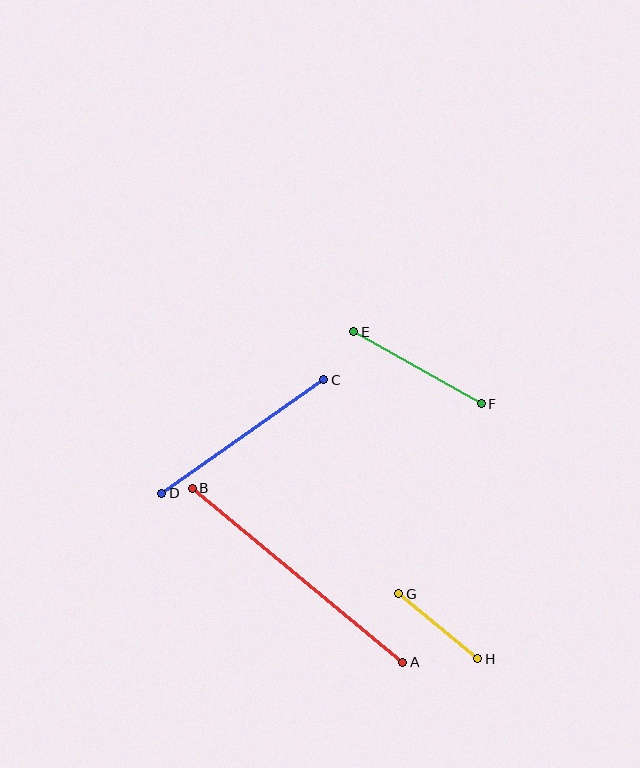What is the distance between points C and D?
The distance is approximately 198 pixels.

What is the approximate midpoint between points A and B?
The midpoint is at approximately (297, 575) pixels.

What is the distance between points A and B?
The distance is approximately 273 pixels.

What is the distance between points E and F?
The distance is approximately 147 pixels.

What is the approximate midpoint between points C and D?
The midpoint is at approximately (243, 436) pixels.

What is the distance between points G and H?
The distance is approximately 102 pixels.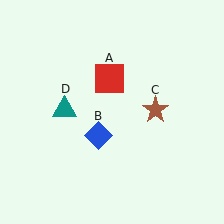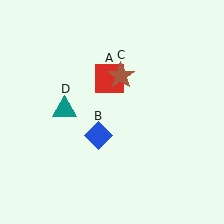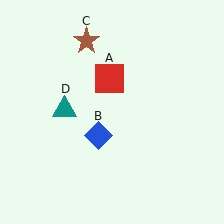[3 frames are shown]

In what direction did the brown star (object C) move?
The brown star (object C) moved up and to the left.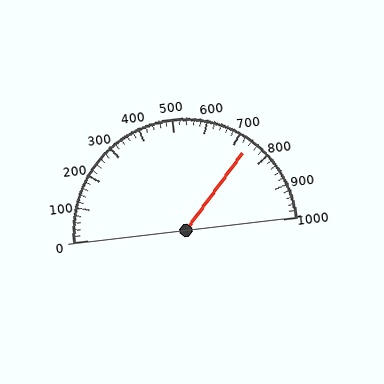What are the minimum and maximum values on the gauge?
The gauge ranges from 0 to 1000.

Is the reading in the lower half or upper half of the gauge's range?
The reading is in the upper half of the range (0 to 1000).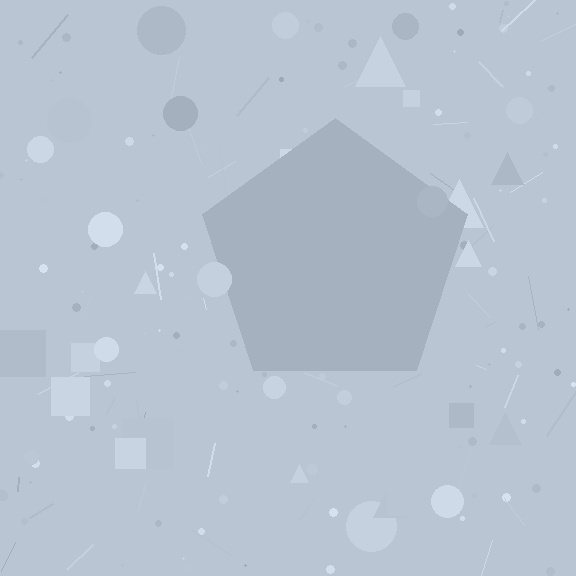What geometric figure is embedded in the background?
A pentagon is embedded in the background.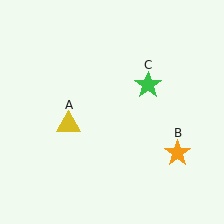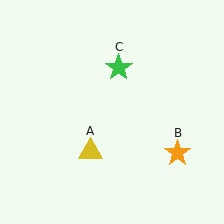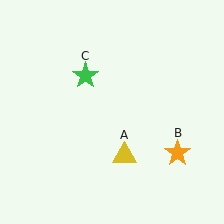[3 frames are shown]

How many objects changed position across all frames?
2 objects changed position: yellow triangle (object A), green star (object C).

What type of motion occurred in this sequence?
The yellow triangle (object A), green star (object C) rotated counterclockwise around the center of the scene.